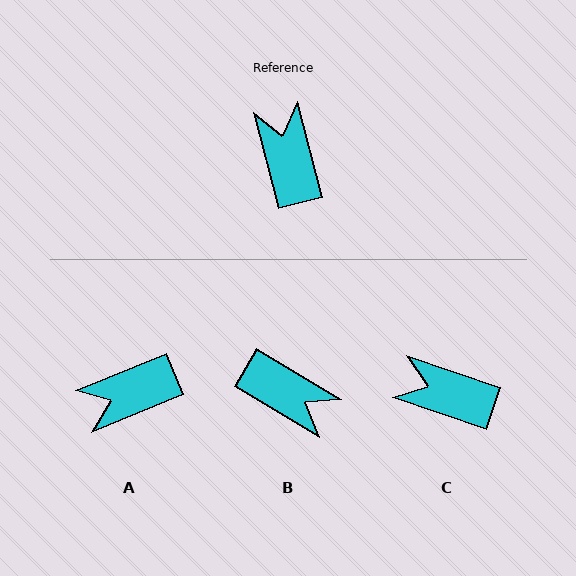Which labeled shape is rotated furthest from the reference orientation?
B, about 136 degrees away.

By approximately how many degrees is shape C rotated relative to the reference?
Approximately 57 degrees counter-clockwise.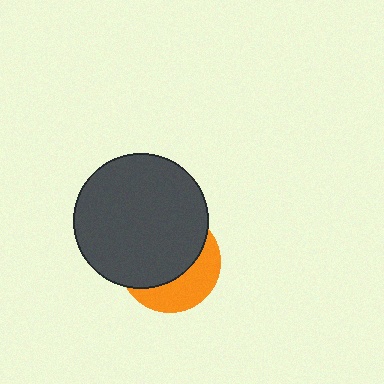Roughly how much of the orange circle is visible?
A small part of it is visible (roughly 37%).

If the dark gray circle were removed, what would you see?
You would see the complete orange circle.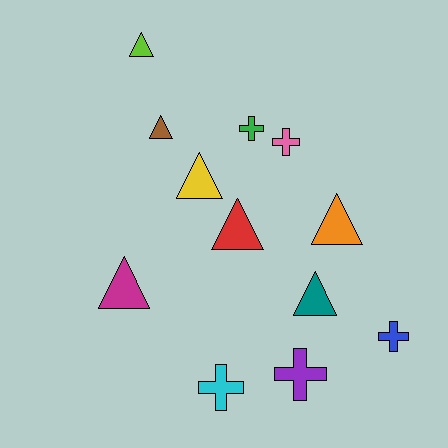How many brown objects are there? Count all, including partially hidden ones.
There is 1 brown object.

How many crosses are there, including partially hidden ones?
There are 5 crosses.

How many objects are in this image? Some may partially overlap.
There are 12 objects.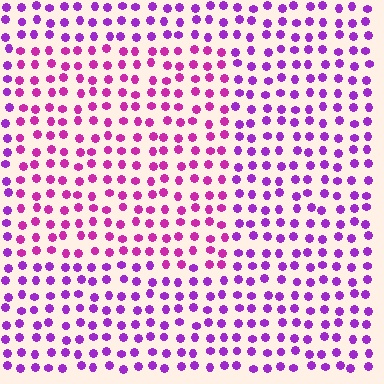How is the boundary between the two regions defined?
The boundary is defined purely by a slight shift in hue (about 29 degrees). Spacing, size, and orientation are identical on both sides.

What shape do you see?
I see a rectangle.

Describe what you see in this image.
The image is filled with small purple elements in a uniform arrangement. A rectangle-shaped region is visible where the elements are tinted to a slightly different hue, forming a subtle color boundary.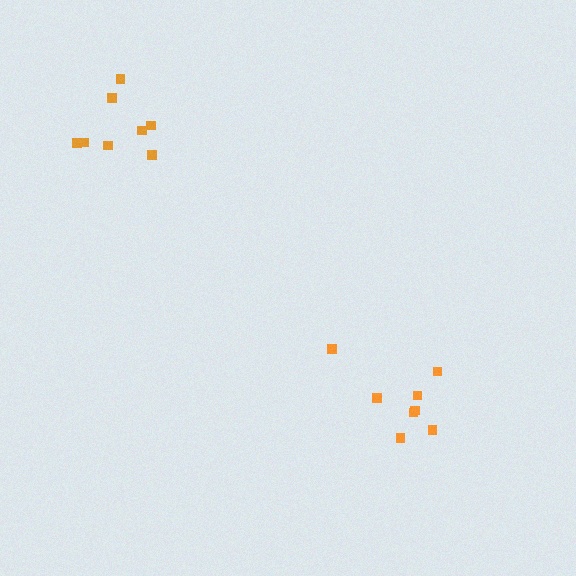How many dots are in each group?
Group 1: 8 dots, Group 2: 8 dots (16 total).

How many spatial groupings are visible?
There are 2 spatial groupings.